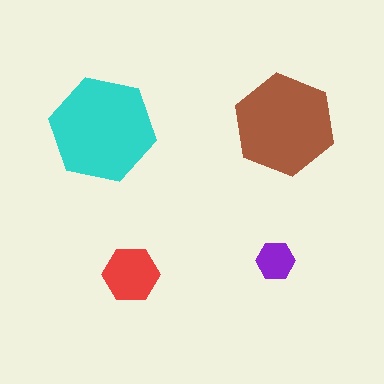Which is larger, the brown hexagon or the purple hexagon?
The brown one.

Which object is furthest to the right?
The brown hexagon is rightmost.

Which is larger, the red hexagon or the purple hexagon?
The red one.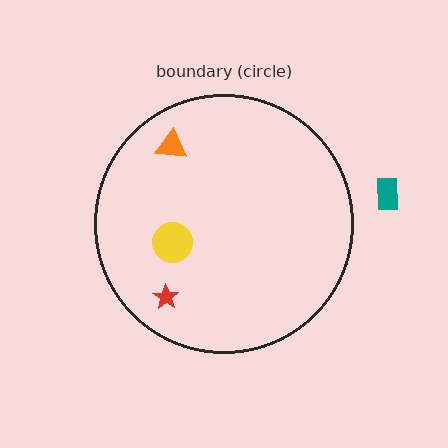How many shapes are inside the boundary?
3 inside, 1 outside.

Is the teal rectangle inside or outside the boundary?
Outside.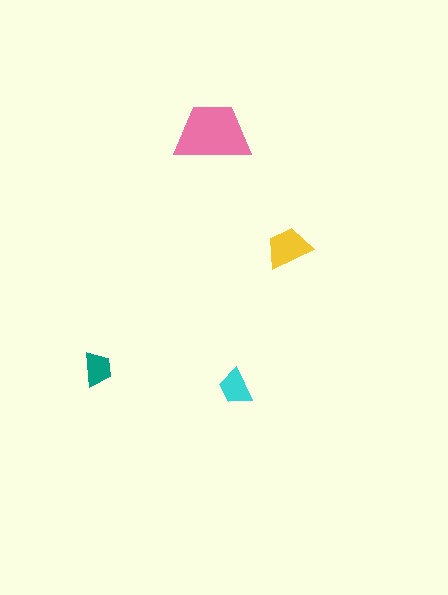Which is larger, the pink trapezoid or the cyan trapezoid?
The pink one.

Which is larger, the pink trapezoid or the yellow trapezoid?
The pink one.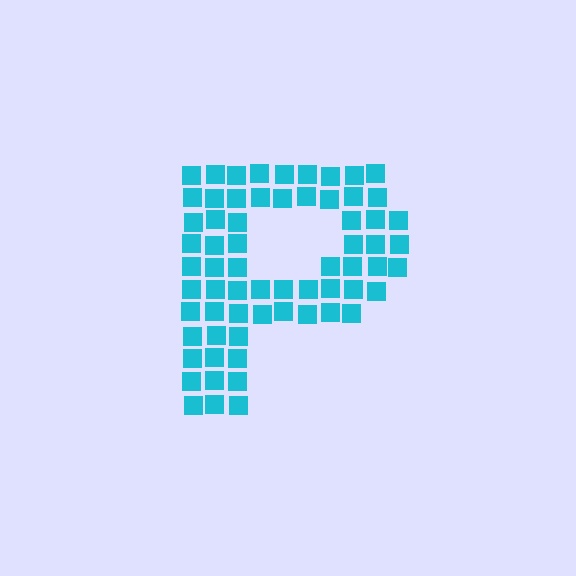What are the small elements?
The small elements are squares.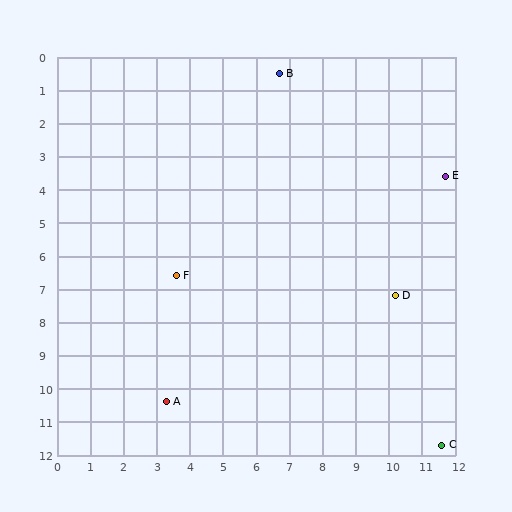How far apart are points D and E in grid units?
Points D and E are about 3.9 grid units apart.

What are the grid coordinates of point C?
Point C is at approximately (11.6, 11.7).